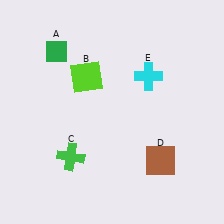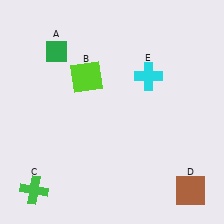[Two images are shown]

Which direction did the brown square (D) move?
The brown square (D) moved down.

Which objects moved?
The objects that moved are: the green cross (C), the brown square (D).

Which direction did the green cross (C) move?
The green cross (C) moved left.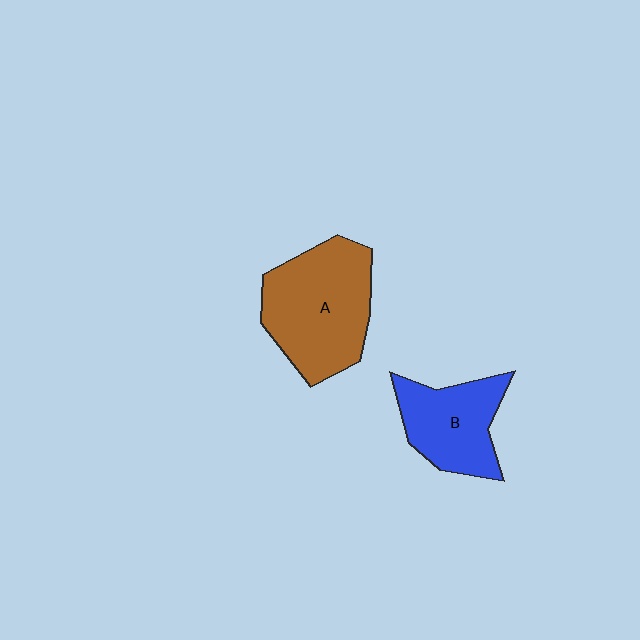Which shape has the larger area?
Shape A (brown).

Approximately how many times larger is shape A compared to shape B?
Approximately 1.5 times.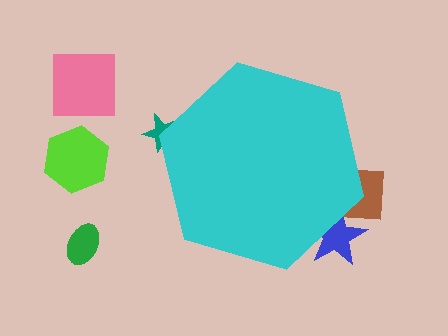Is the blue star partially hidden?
Yes, the blue star is partially hidden behind the cyan hexagon.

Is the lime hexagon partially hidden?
No, the lime hexagon is fully visible.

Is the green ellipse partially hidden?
No, the green ellipse is fully visible.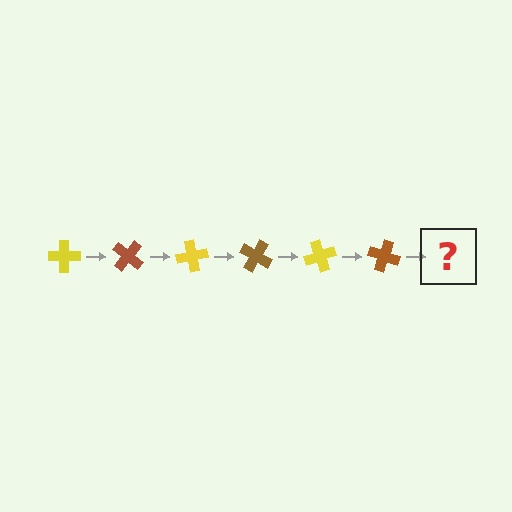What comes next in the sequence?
The next element should be a yellow cross, rotated 240 degrees from the start.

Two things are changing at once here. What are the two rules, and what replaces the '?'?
The two rules are that it rotates 40 degrees each step and the color cycles through yellow and brown. The '?' should be a yellow cross, rotated 240 degrees from the start.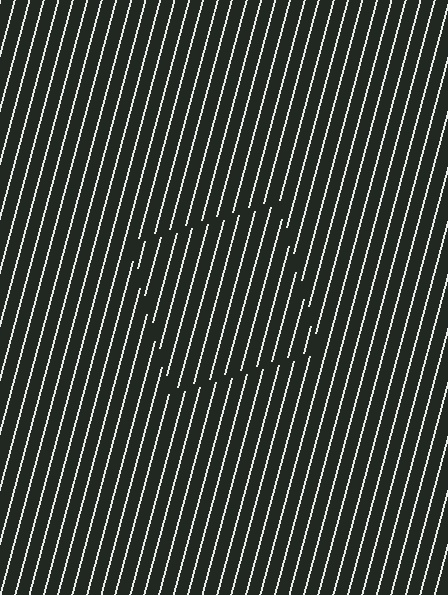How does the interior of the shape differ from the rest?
The interior of the shape contains the same grating, shifted by half a period — the contour is defined by the phase discontinuity where line-ends from the inner and outer gratings abut.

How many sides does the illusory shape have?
4 sides — the line-ends trace a square.